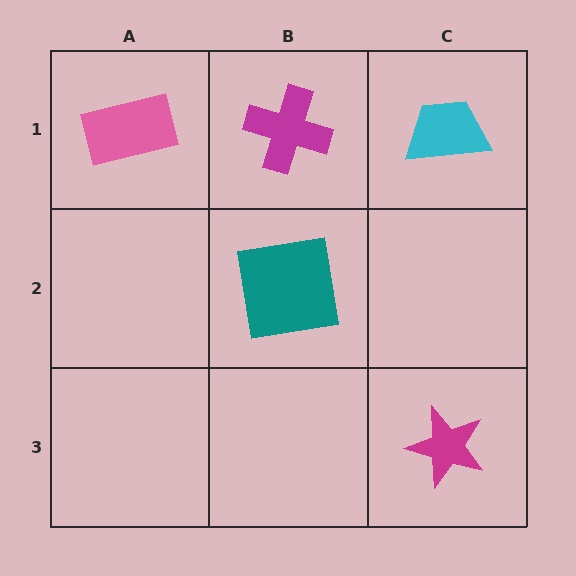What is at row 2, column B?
A teal square.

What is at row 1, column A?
A pink rectangle.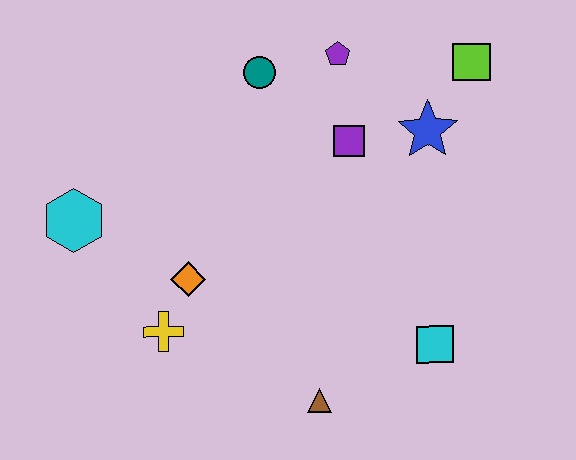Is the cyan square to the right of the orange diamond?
Yes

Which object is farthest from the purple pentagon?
The brown triangle is farthest from the purple pentagon.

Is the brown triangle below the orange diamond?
Yes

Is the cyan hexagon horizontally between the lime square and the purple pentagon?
No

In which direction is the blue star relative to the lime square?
The blue star is below the lime square.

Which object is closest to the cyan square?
The brown triangle is closest to the cyan square.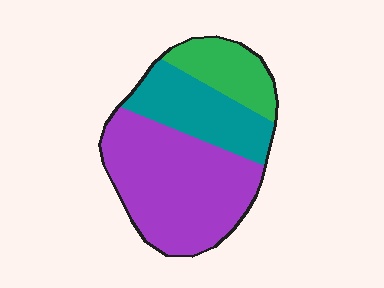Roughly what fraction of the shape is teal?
Teal takes up between a sixth and a third of the shape.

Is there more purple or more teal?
Purple.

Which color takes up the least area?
Green, at roughly 20%.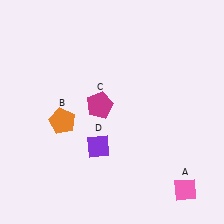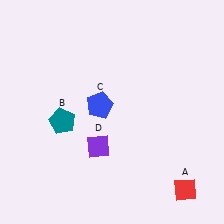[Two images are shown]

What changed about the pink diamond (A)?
In Image 1, A is pink. In Image 2, it changed to red.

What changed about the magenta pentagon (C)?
In Image 1, C is magenta. In Image 2, it changed to blue.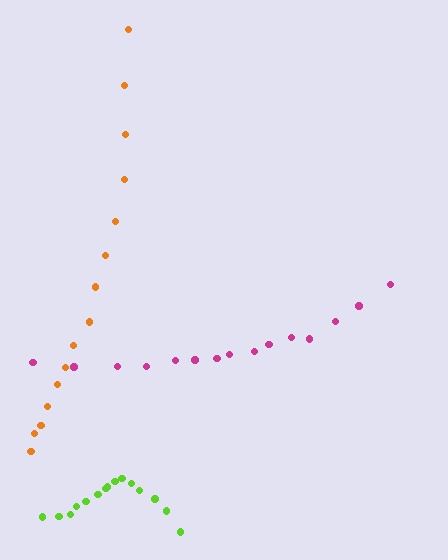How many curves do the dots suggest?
There are 3 distinct paths.